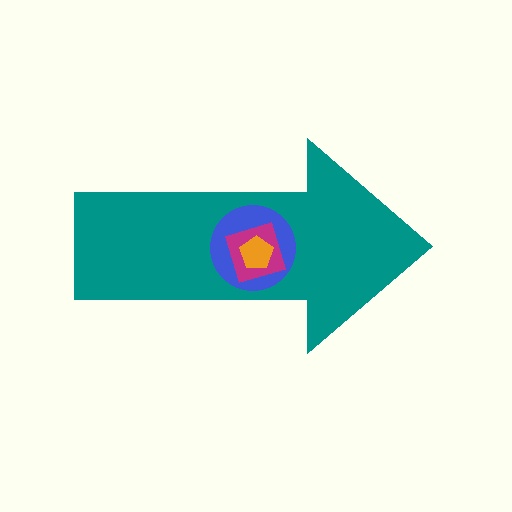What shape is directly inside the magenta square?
The orange pentagon.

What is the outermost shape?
The teal arrow.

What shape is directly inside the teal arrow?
The blue circle.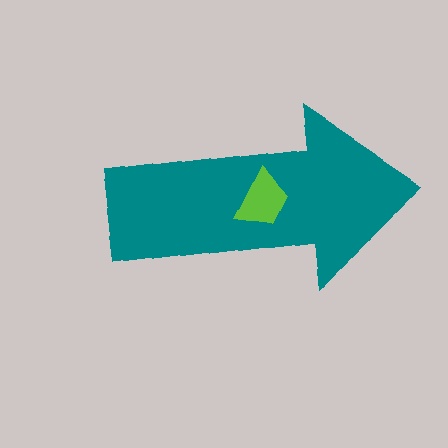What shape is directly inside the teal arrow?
The lime trapezoid.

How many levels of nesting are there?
2.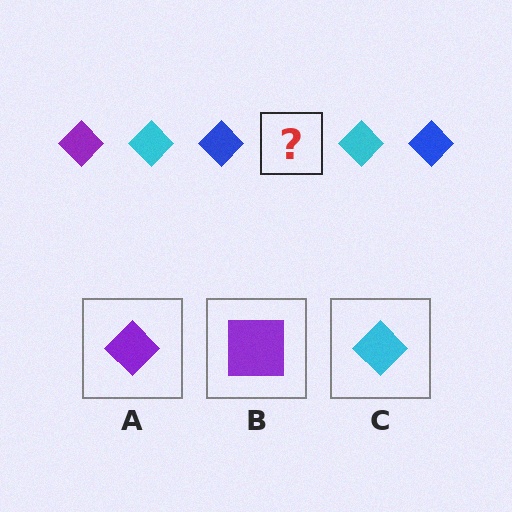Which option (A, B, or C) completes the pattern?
A.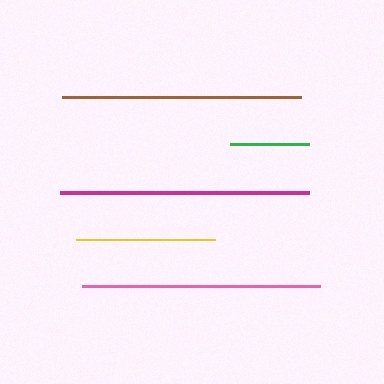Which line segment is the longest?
The magenta line is the longest at approximately 249 pixels.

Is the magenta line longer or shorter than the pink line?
The magenta line is longer than the pink line.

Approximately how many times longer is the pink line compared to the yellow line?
The pink line is approximately 1.7 times the length of the yellow line.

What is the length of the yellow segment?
The yellow segment is approximately 139 pixels long.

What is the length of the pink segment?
The pink segment is approximately 239 pixels long.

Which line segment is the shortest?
The green line is the shortest at approximately 79 pixels.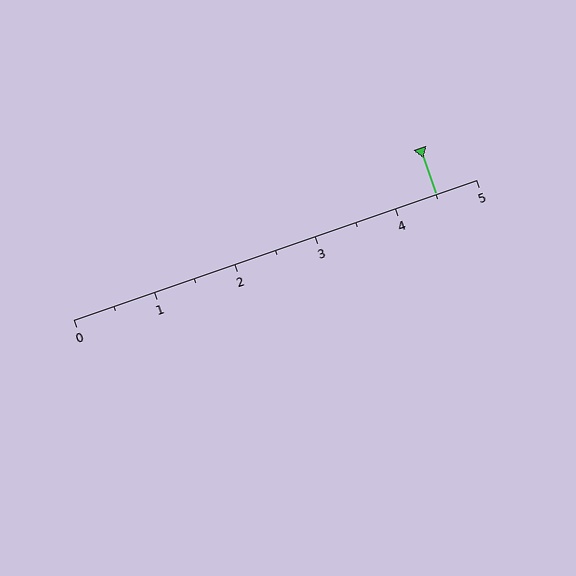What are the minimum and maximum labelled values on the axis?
The axis runs from 0 to 5.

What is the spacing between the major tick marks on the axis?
The major ticks are spaced 1 apart.